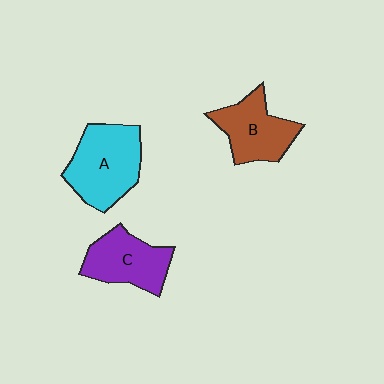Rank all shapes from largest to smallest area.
From largest to smallest: A (cyan), B (brown), C (purple).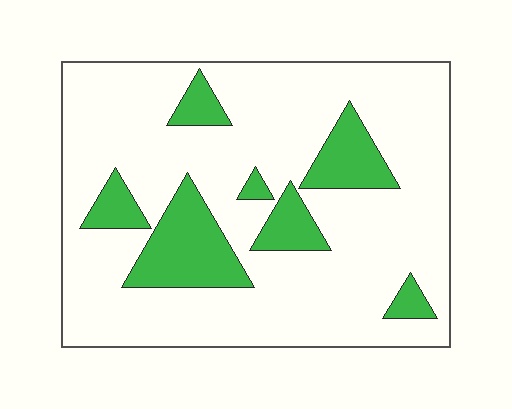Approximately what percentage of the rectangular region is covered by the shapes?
Approximately 20%.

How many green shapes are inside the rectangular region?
7.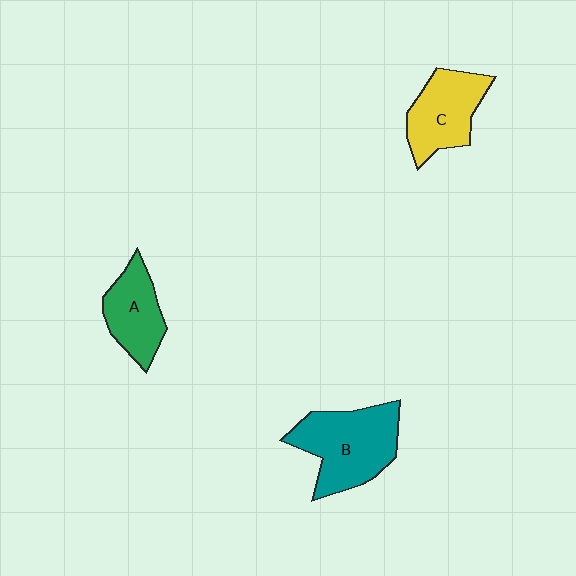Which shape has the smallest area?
Shape A (green).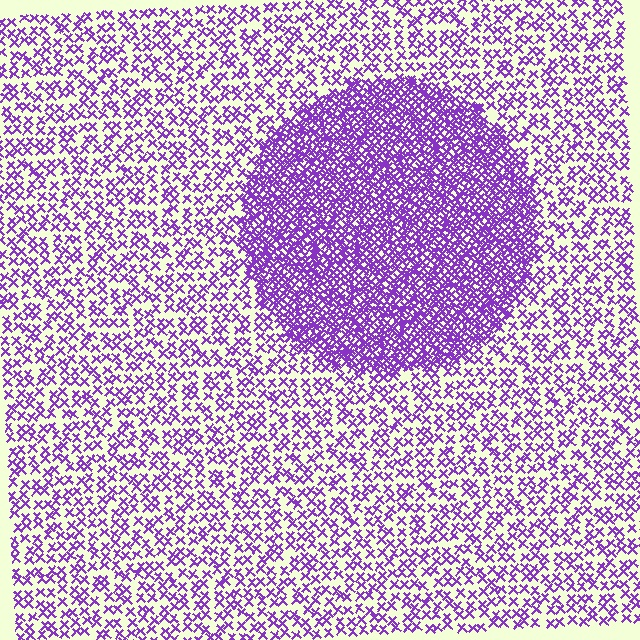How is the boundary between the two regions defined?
The boundary is defined by a change in element density (approximately 2.5x ratio). All elements are the same color, size, and shape.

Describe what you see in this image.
The image contains small purple elements arranged at two different densities. A circle-shaped region is visible where the elements are more densely packed than the surrounding area.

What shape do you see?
I see a circle.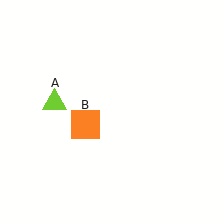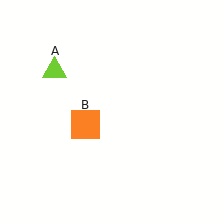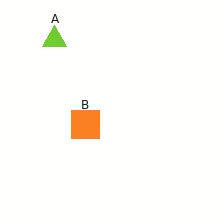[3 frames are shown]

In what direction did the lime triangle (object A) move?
The lime triangle (object A) moved up.